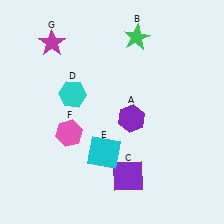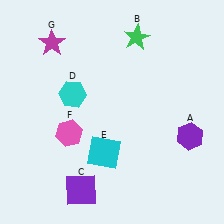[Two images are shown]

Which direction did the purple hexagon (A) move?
The purple hexagon (A) moved right.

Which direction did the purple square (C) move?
The purple square (C) moved left.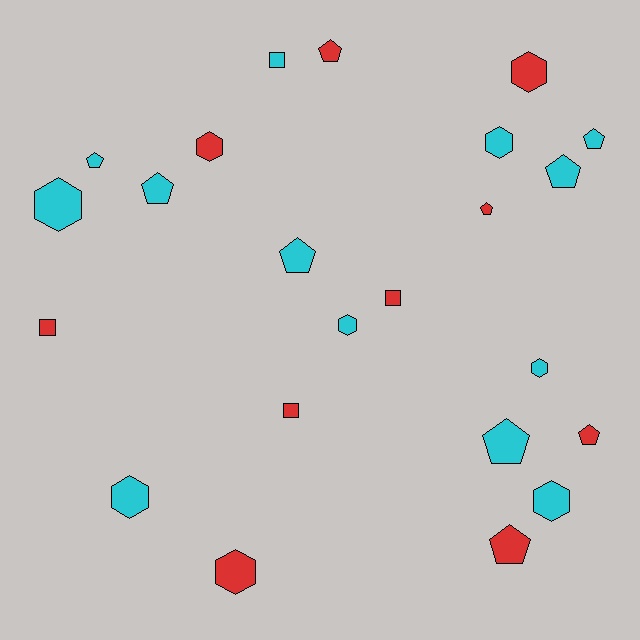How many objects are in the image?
There are 23 objects.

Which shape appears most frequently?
Pentagon, with 10 objects.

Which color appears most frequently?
Cyan, with 13 objects.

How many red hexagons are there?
There are 3 red hexagons.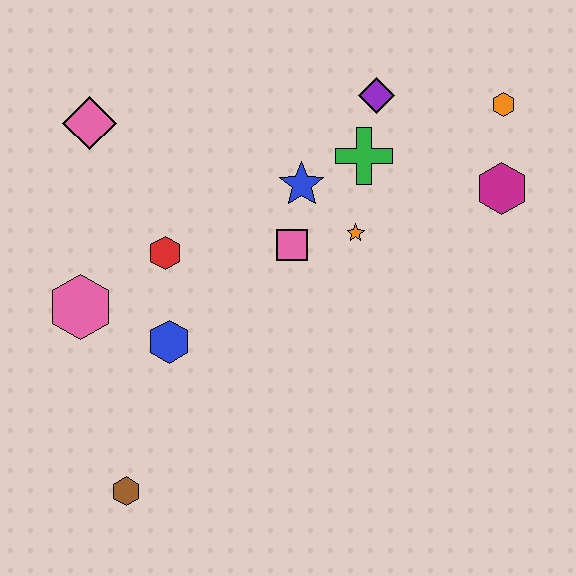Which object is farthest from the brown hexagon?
The orange hexagon is farthest from the brown hexagon.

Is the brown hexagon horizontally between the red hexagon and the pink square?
No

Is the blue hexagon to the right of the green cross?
No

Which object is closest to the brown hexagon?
The blue hexagon is closest to the brown hexagon.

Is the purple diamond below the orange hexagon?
No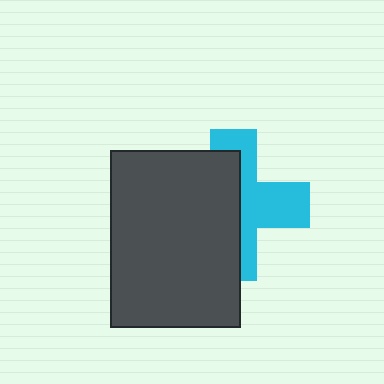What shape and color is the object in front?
The object in front is a dark gray rectangle.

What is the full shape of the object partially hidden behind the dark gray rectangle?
The partially hidden object is a cyan cross.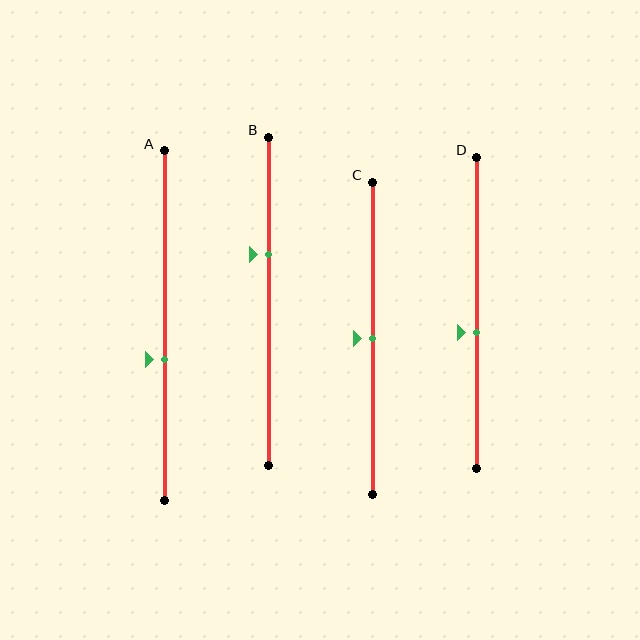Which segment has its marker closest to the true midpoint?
Segment C has its marker closest to the true midpoint.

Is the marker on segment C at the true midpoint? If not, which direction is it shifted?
Yes, the marker on segment C is at the true midpoint.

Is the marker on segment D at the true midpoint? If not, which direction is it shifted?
No, the marker on segment D is shifted downward by about 6% of the segment length.